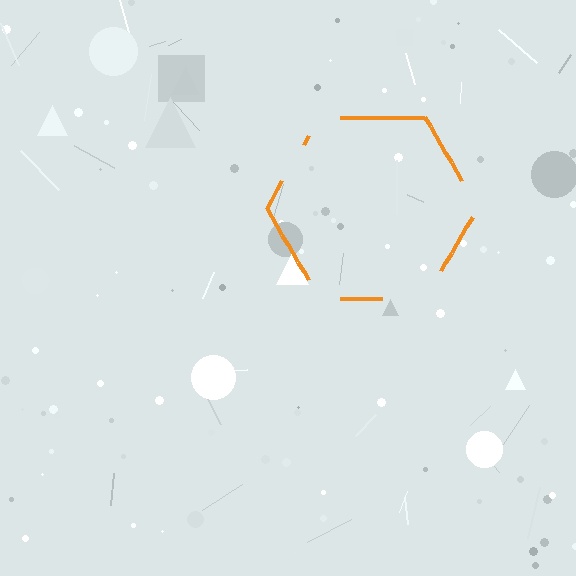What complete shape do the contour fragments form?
The contour fragments form a hexagon.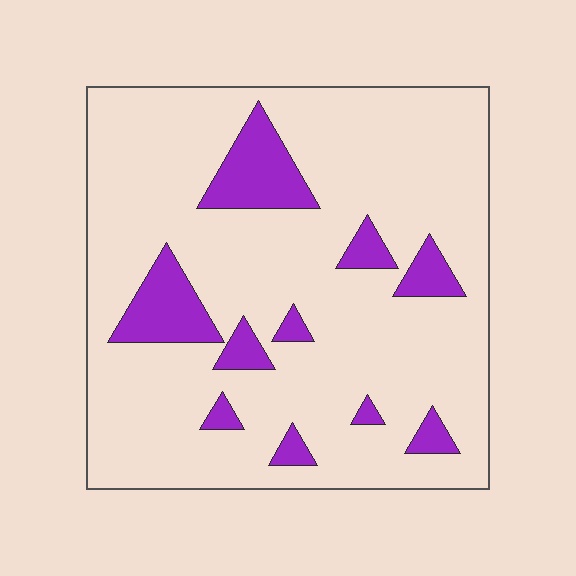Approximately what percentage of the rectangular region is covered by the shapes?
Approximately 15%.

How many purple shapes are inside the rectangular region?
10.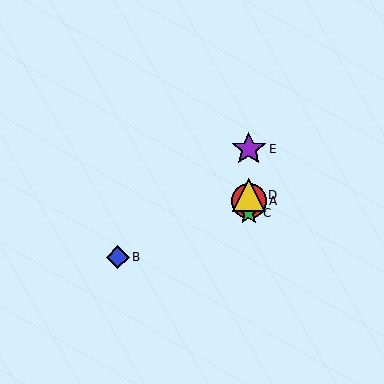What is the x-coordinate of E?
Object E is at x≈249.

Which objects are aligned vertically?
Objects A, C, D, E are aligned vertically.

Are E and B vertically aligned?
No, E is at x≈249 and B is at x≈118.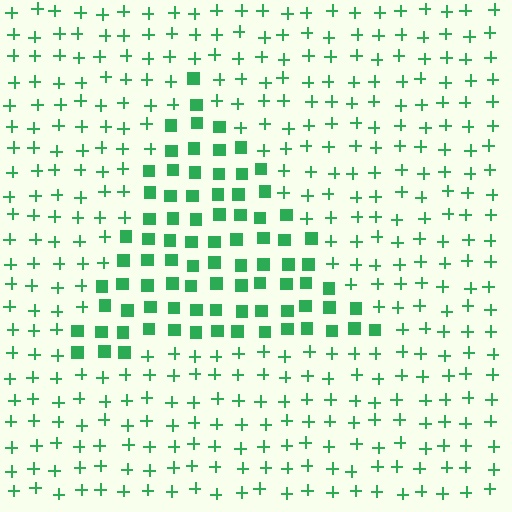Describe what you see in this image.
The image is filled with small green elements arranged in a uniform grid. A triangle-shaped region contains squares, while the surrounding area contains plus signs. The boundary is defined purely by the change in element shape.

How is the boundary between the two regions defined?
The boundary is defined by a change in element shape: squares inside vs. plus signs outside. All elements share the same color and spacing.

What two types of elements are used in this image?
The image uses squares inside the triangle region and plus signs outside it.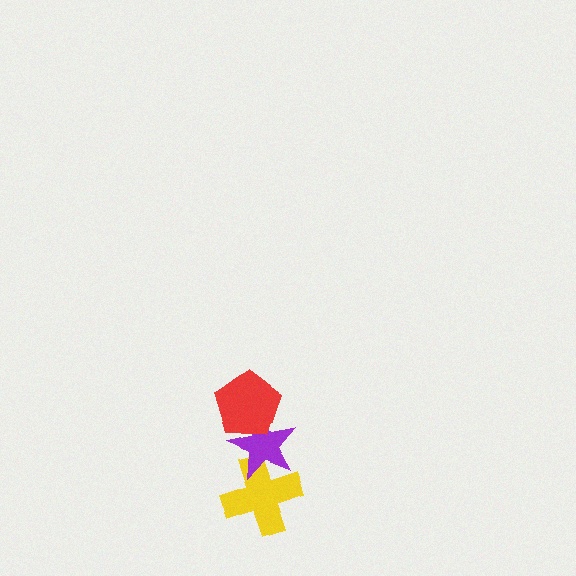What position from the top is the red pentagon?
The red pentagon is 1st from the top.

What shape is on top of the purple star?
The red pentagon is on top of the purple star.